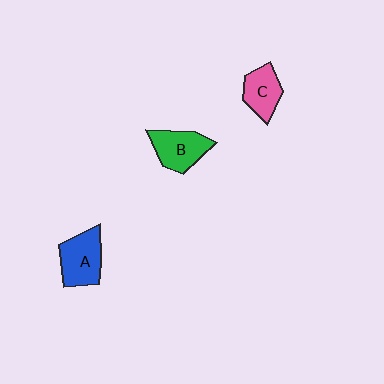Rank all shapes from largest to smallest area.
From largest to smallest: A (blue), B (green), C (pink).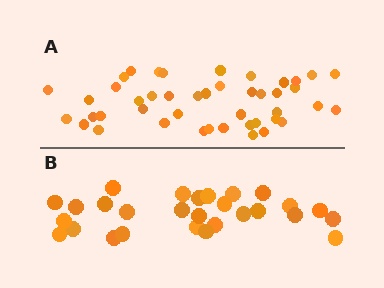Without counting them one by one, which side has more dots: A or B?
Region A (the top region) has more dots.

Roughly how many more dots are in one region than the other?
Region A has approximately 15 more dots than region B.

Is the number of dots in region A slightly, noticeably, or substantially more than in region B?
Region A has substantially more. The ratio is roughly 1.6 to 1.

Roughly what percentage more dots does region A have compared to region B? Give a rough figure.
About 55% more.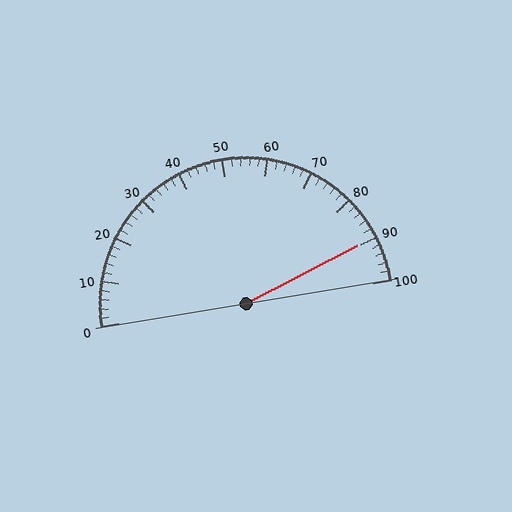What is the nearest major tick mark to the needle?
The nearest major tick mark is 90.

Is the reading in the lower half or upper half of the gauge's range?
The reading is in the upper half of the range (0 to 100).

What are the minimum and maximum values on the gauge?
The gauge ranges from 0 to 100.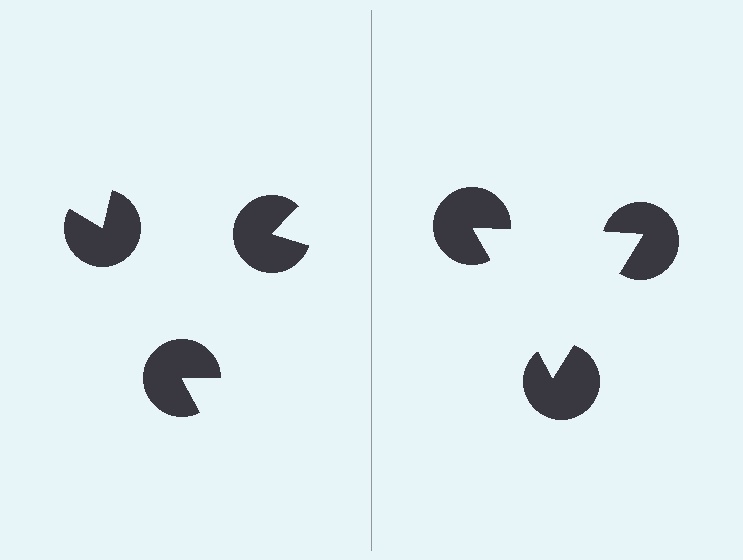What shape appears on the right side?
An illusory triangle.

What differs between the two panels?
The pac-man discs are positioned identically on both sides; only the wedge orientations differ. On the right they align to a triangle; on the left they are misaligned.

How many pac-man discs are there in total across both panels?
6 — 3 on each side.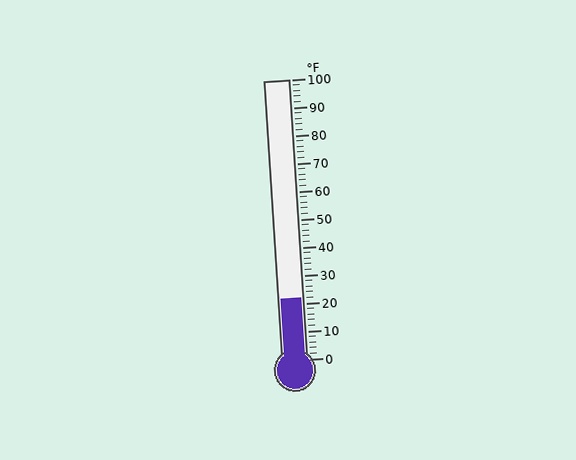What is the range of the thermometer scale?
The thermometer scale ranges from 0°F to 100°F.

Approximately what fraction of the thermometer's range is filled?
The thermometer is filled to approximately 20% of its range.